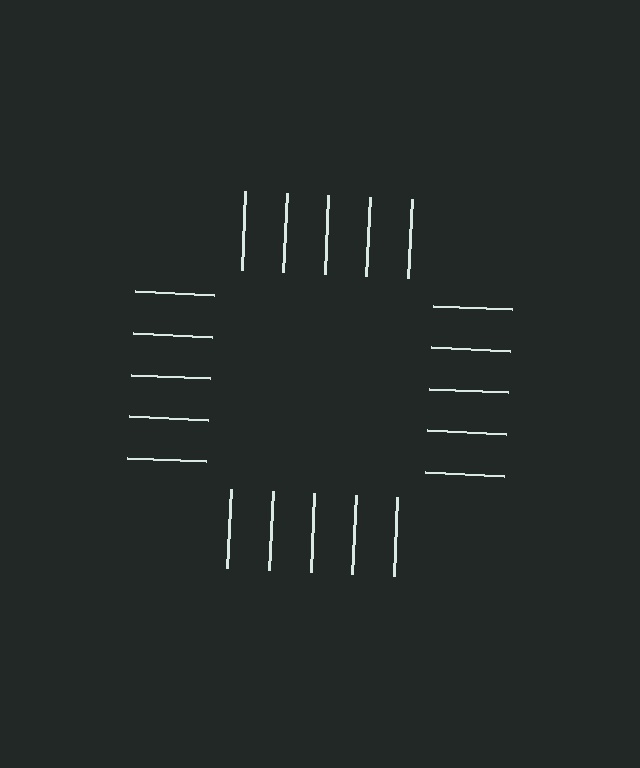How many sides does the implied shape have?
4 sides — the line-ends trace a square.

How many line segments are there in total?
20 — 5 along each of the 4 edges.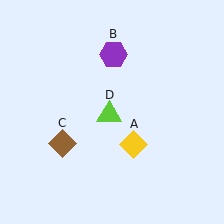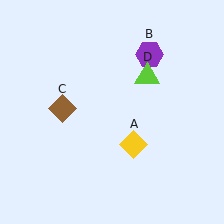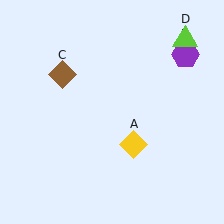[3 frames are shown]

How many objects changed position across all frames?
3 objects changed position: purple hexagon (object B), brown diamond (object C), lime triangle (object D).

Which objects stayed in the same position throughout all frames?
Yellow diamond (object A) remained stationary.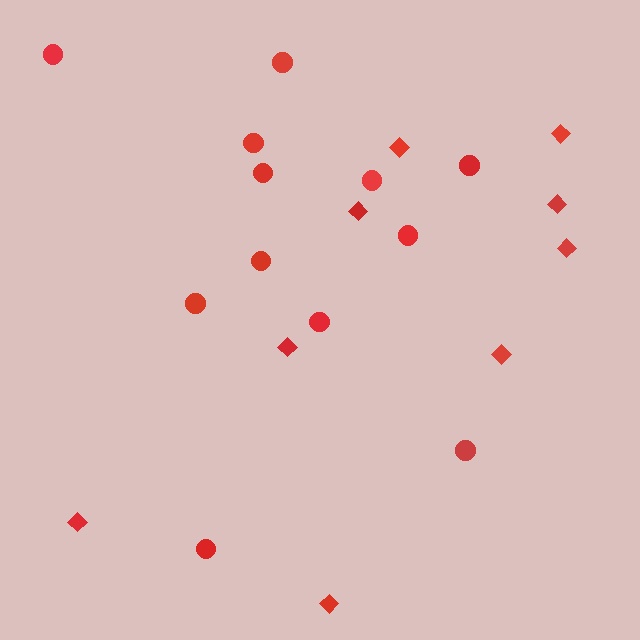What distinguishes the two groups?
There are 2 groups: one group of diamonds (9) and one group of circles (12).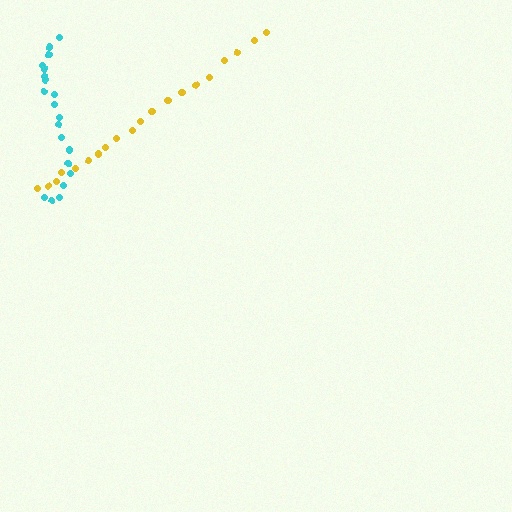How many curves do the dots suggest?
There are 2 distinct paths.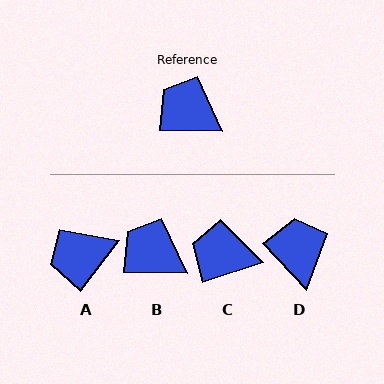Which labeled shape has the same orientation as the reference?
B.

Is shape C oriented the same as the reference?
No, it is off by about 20 degrees.